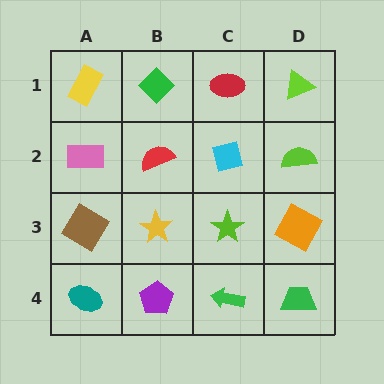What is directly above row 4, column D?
An orange square.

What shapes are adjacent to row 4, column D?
An orange square (row 3, column D), a green arrow (row 4, column C).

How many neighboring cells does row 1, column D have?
2.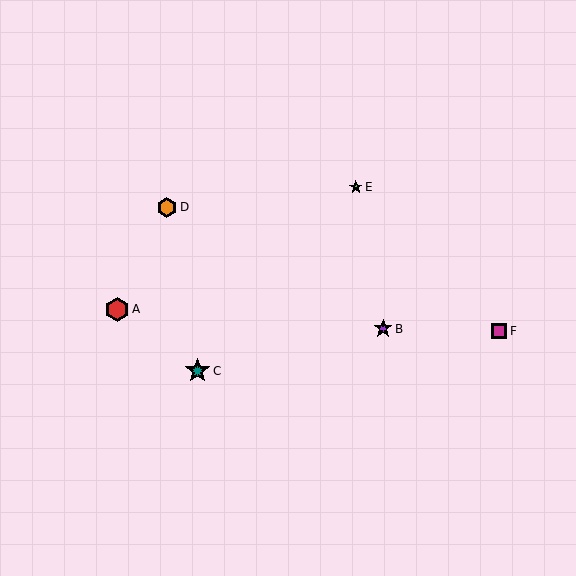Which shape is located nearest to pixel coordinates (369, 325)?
The purple star (labeled B) at (383, 329) is nearest to that location.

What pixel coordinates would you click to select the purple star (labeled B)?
Click at (383, 329) to select the purple star B.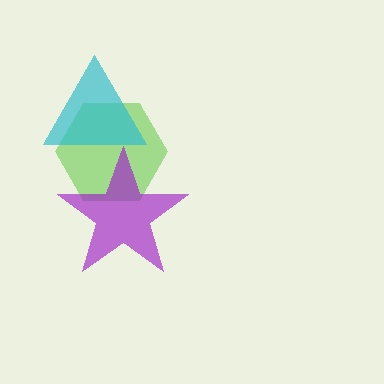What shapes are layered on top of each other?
The layered shapes are: a lime hexagon, a cyan triangle, a purple star.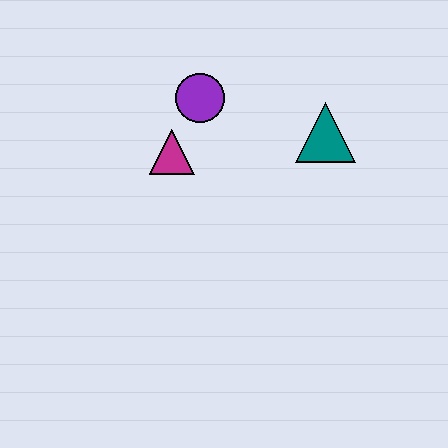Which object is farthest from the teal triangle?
The magenta triangle is farthest from the teal triangle.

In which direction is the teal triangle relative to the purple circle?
The teal triangle is to the right of the purple circle.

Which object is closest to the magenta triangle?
The purple circle is closest to the magenta triangle.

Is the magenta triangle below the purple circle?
Yes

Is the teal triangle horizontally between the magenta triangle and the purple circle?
No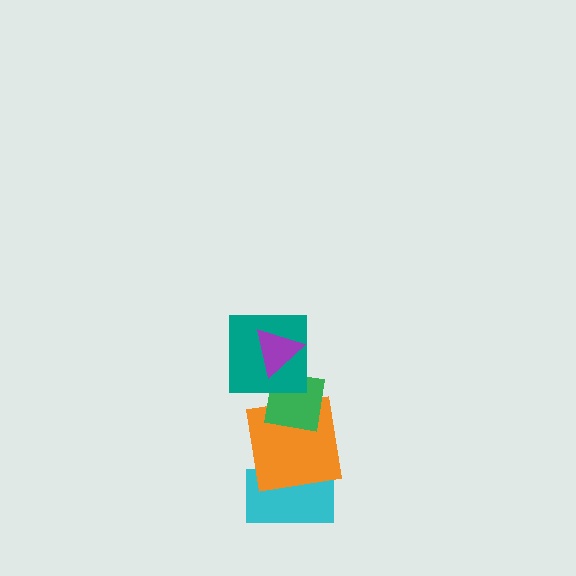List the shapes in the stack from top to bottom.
From top to bottom: the purple triangle, the teal square, the green square, the orange square, the cyan rectangle.